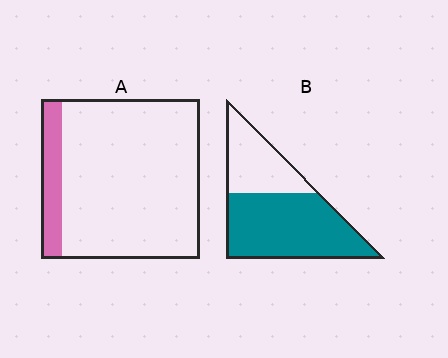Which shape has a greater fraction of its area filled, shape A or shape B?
Shape B.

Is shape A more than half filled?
No.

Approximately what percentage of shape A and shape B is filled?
A is approximately 15% and B is approximately 65%.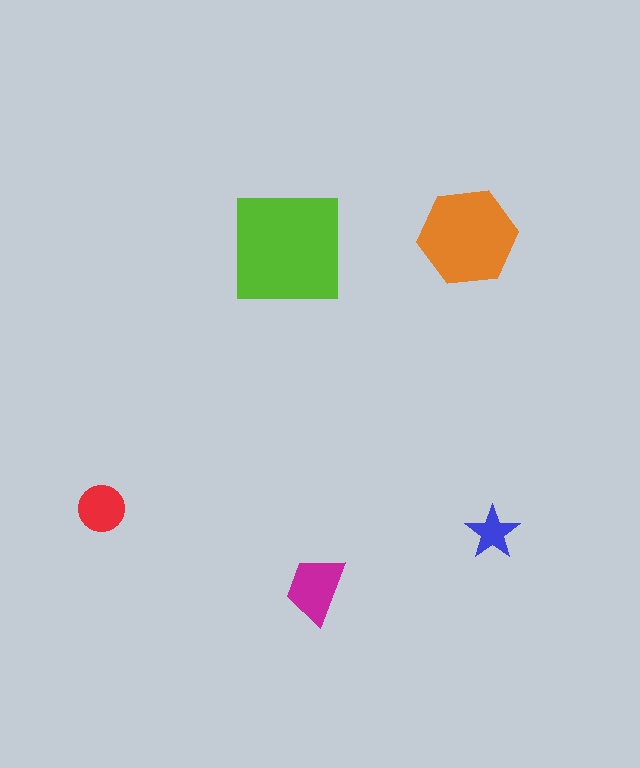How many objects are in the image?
There are 5 objects in the image.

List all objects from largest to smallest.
The lime square, the orange hexagon, the magenta trapezoid, the red circle, the blue star.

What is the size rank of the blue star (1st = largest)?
5th.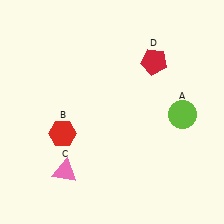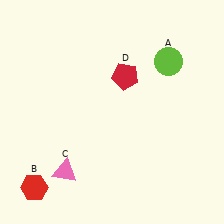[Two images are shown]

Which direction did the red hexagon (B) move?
The red hexagon (B) moved down.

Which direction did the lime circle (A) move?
The lime circle (A) moved up.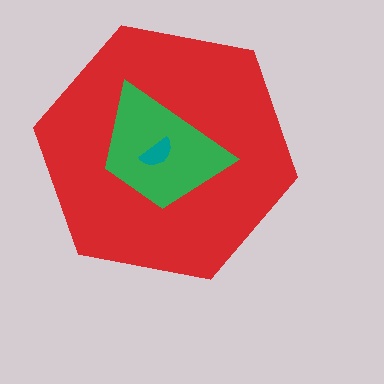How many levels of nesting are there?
3.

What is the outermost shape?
The red hexagon.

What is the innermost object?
The teal semicircle.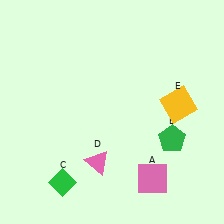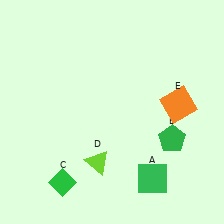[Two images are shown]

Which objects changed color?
A changed from pink to green. D changed from pink to lime. E changed from yellow to orange.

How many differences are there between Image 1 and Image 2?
There are 3 differences between the two images.